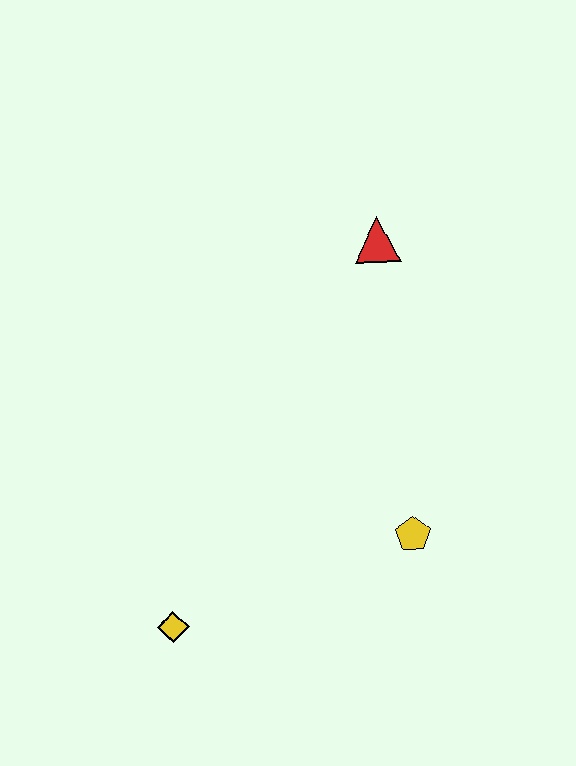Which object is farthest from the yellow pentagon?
The red triangle is farthest from the yellow pentagon.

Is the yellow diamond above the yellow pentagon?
No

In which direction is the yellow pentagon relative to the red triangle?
The yellow pentagon is below the red triangle.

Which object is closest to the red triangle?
The yellow pentagon is closest to the red triangle.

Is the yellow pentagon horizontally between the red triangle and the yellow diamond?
No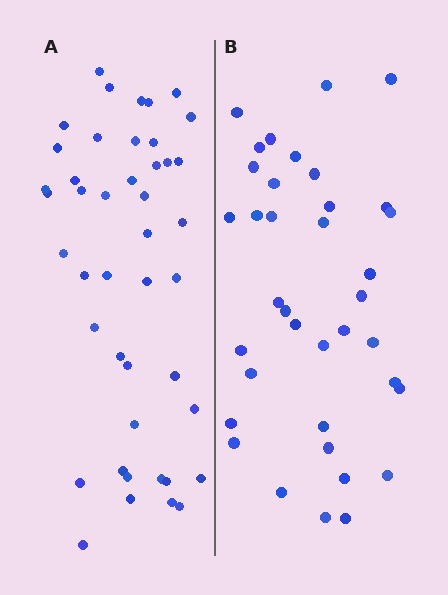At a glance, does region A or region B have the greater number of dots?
Region A (the left region) has more dots.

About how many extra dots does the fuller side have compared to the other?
Region A has roughly 8 or so more dots than region B.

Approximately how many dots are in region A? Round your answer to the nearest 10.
About 40 dots. (The exact count is 44, which rounds to 40.)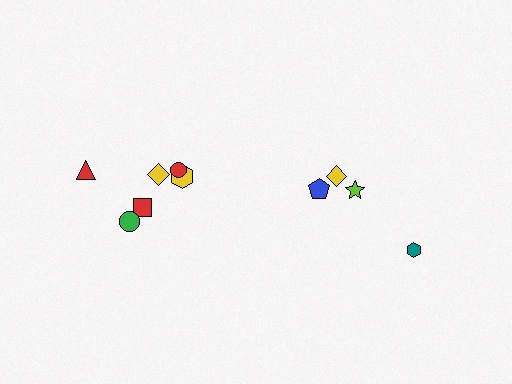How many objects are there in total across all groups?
There are 10 objects.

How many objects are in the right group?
There are 4 objects.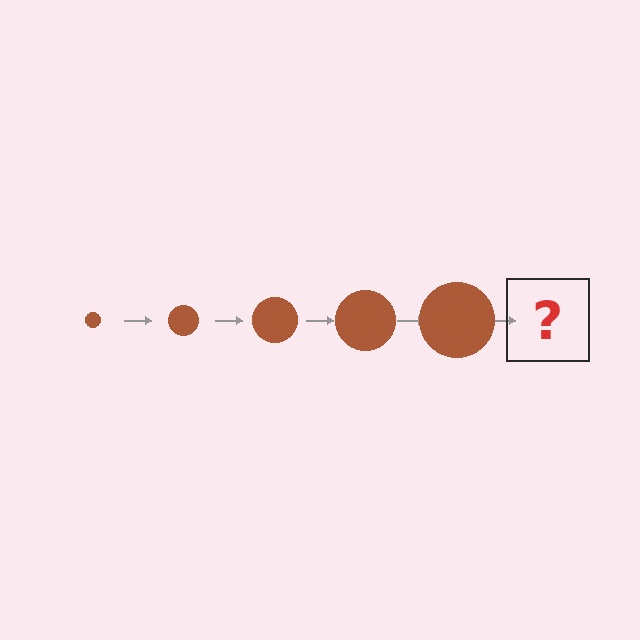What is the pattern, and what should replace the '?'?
The pattern is that the circle gets progressively larger each step. The '?' should be a brown circle, larger than the previous one.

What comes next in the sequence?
The next element should be a brown circle, larger than the previous one.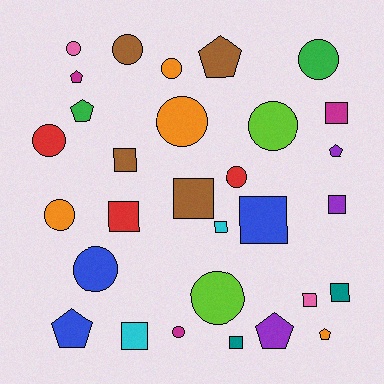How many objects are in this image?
There are 30 objects.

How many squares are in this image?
There are 11 squares.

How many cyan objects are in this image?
There are 2 cyan objects.